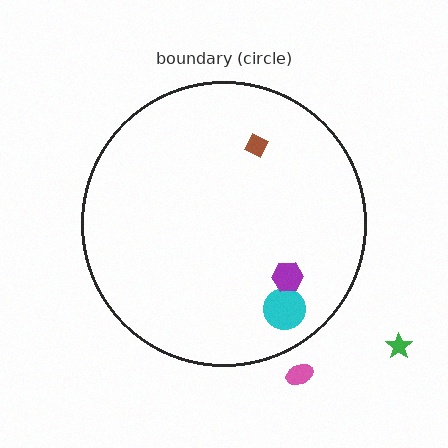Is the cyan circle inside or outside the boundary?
Inside.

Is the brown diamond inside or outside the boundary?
Inside.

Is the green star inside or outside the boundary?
Outside.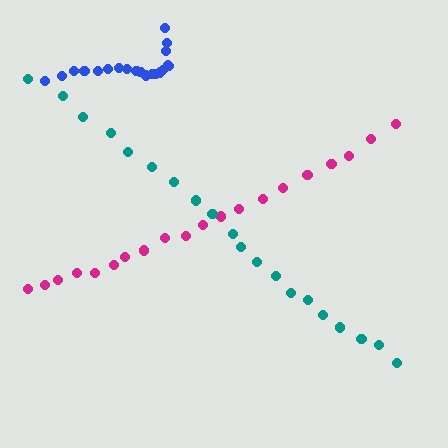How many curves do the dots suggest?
There are 3 distinct paths.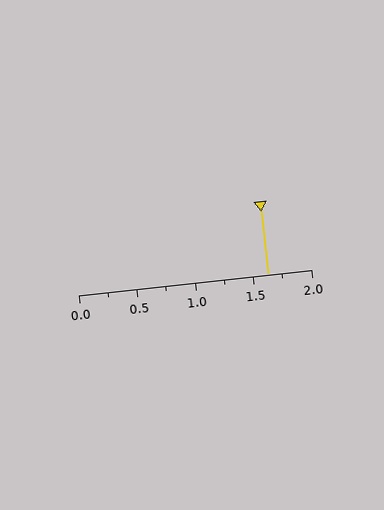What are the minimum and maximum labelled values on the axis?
The axis runs from 0.0 to 2.0.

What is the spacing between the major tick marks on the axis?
The major ticks are spaced 0.5 apart.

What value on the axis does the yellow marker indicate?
The marker indicates approximately 1.62.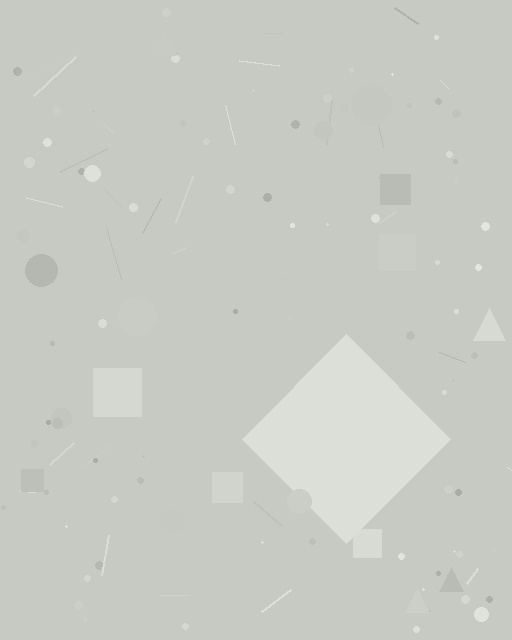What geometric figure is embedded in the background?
A diamond is embedded in the background.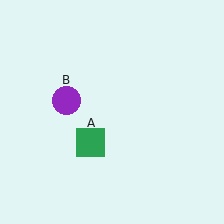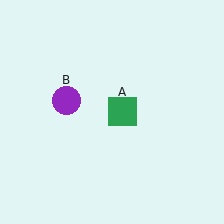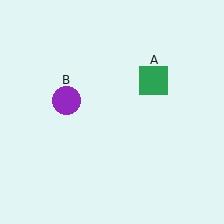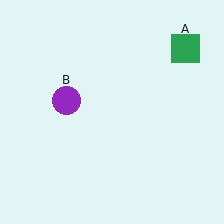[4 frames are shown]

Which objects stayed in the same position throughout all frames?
Purple circle (object B) remained stationary.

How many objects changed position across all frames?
1 object changed position: green square (object A).